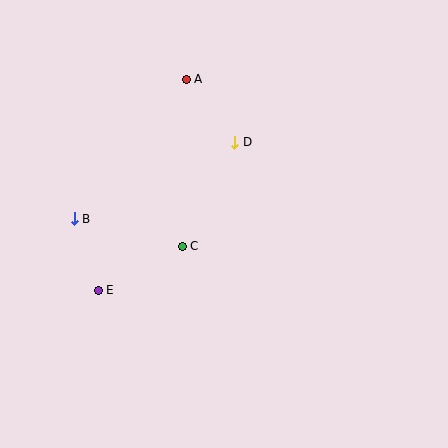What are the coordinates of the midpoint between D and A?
The midpoint between D and A is at (211, 111).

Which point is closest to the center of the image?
Point C at (182, 246) is closest to the center.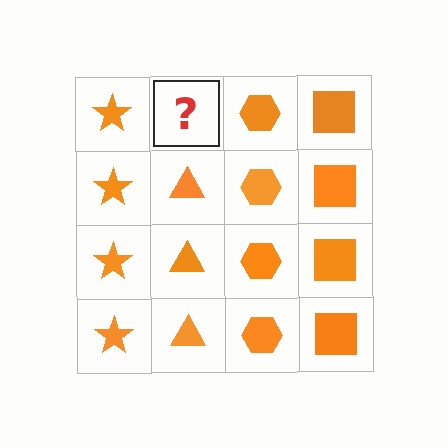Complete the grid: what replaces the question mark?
The question mark should be replaced with an orange triangle.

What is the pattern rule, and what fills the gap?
The rule is that each column has a consistent shape. The gap should be filled with an orange triangle.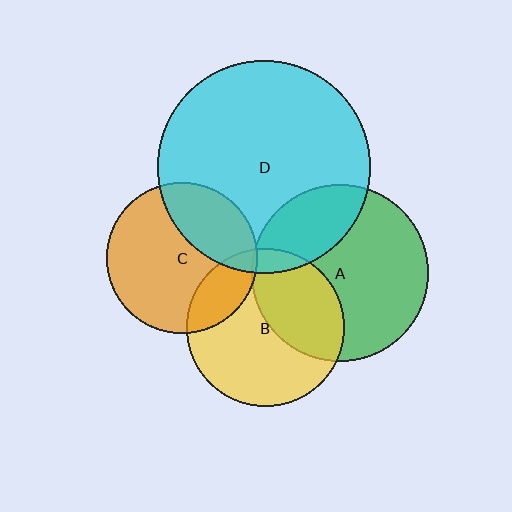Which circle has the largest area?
Circle D (cyan).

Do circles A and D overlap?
Yes.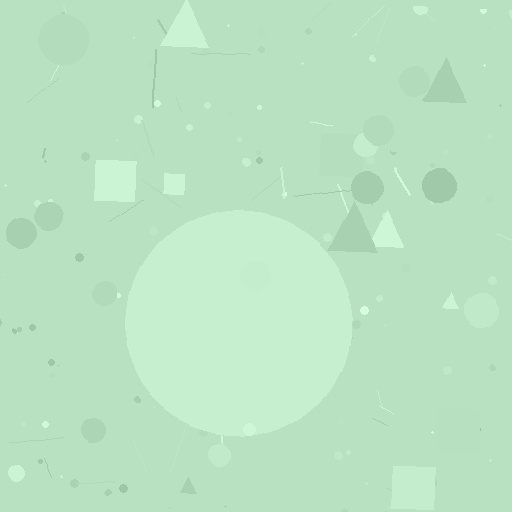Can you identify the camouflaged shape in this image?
The camouflaged shape is a circle.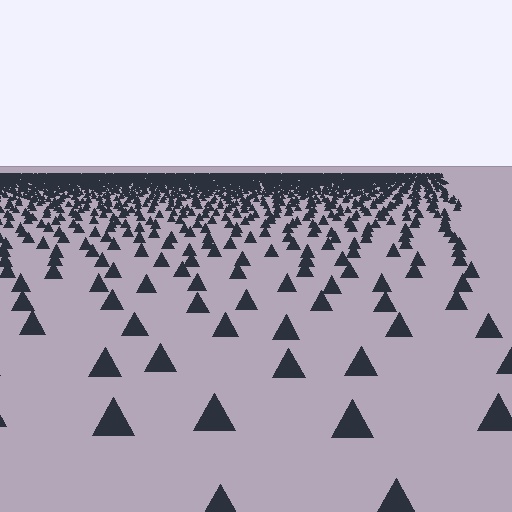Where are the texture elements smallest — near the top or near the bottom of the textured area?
Near the top.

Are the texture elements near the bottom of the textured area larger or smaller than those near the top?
Larger. Near the bottom, elements are closer to the viewer and appear at a bigger on-screen size.